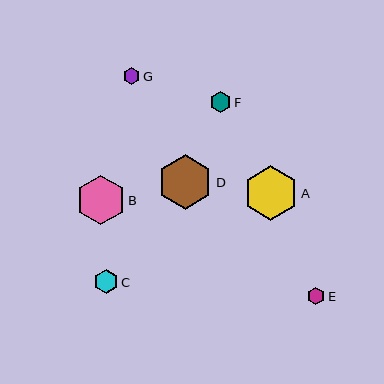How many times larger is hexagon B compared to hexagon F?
Hexagon B is approximately 2.3 times the size of hexagon F.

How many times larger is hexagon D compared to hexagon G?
Hexagon D is approximately 3.3 times the size of hexagon G.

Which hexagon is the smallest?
Hexagon G is the smallest with a size of approximately 16 pixels.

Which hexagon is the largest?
Hexagon D is the largest with a size of approximately 55 pixels.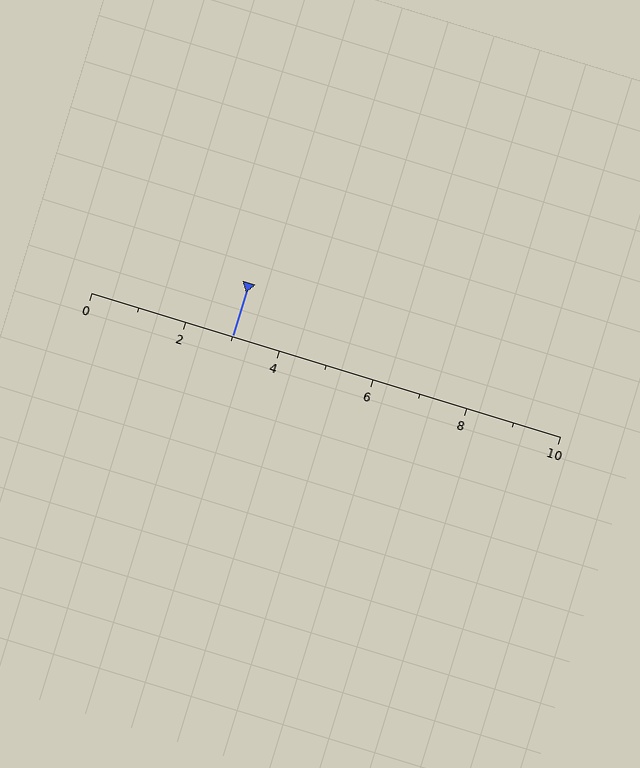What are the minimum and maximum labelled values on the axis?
The axis runs from 0 to 10.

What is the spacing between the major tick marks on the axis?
The major ticks are spaced 2 apart.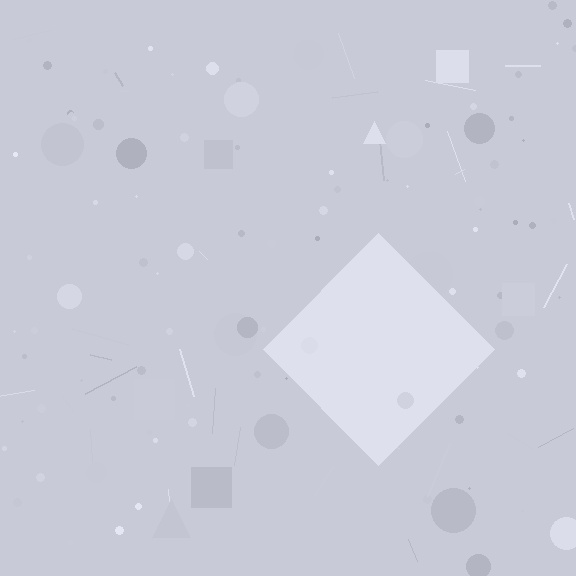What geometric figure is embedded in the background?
A diamond is embedded in the background.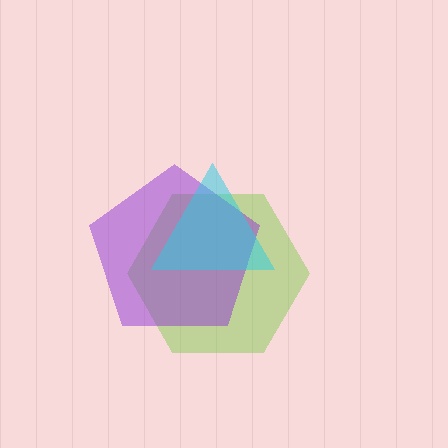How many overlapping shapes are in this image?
There are 3 overlapping shapes in the image.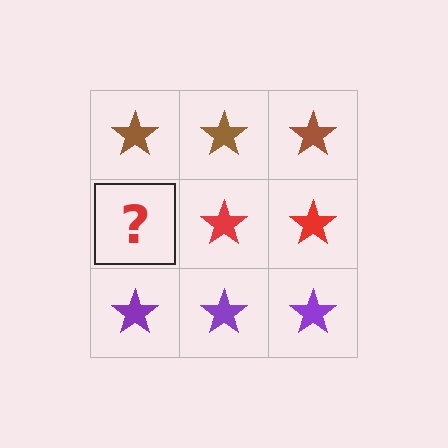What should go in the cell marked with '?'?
The missing cell should contain a red star.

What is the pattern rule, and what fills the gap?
The rule is that each row has a consistent color. The gap should be filled with a red star.